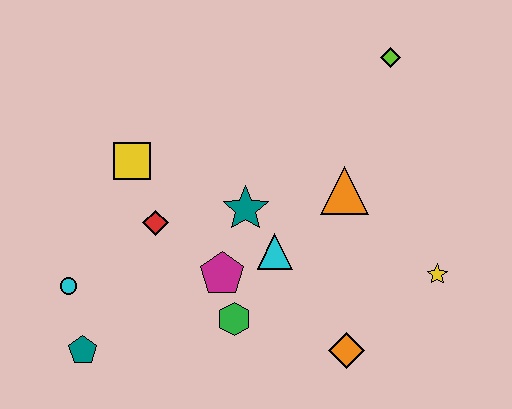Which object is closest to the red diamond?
The yellow square is closest to the red diamond.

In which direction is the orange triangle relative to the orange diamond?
The orange triangle is above the orange diamond.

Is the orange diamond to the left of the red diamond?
No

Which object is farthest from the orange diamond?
The lime diamond is farthest from the orange diamond.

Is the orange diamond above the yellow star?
No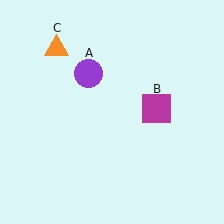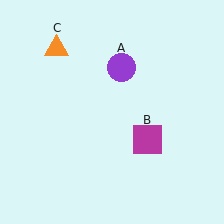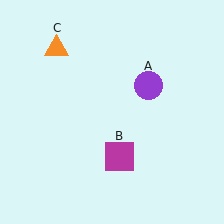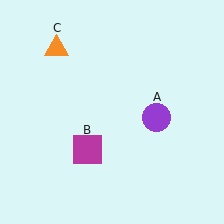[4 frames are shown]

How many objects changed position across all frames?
2 objects changed position: purple circle (object A), magenta square (object B).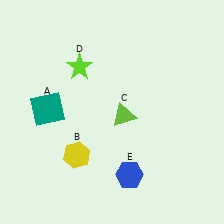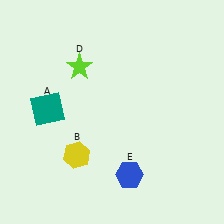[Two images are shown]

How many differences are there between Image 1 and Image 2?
There is 1 difference between the two images.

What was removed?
The lime triangle (C) was removed in Image 2.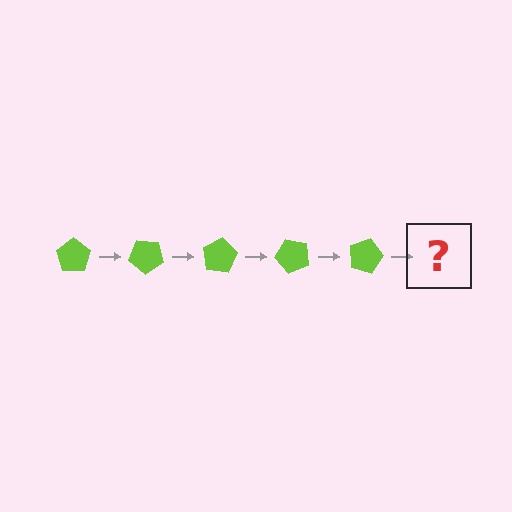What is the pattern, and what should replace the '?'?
The pattern is that the pentagon rotates 40 degrees each step. The '?' should be a lime pentagon rotated 200 degrees.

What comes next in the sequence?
The next element should be a lime pentagon rotated 200 degrees.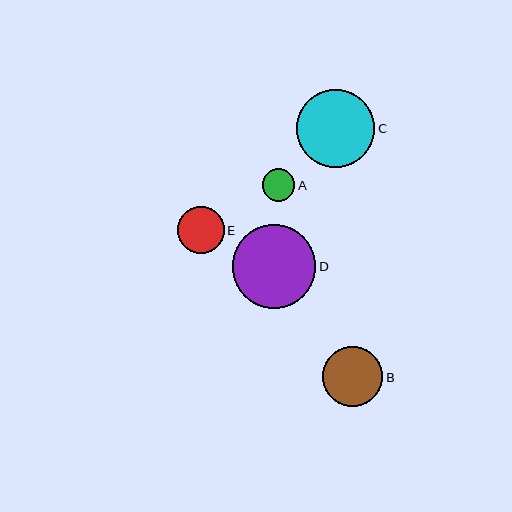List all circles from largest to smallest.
From largest to smallest: D, C, B, E, A.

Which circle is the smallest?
Circle A is the smallest with a size of approximately 33 pixels.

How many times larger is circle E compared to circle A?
Circle E is approximately 1.4 times the size of circle A.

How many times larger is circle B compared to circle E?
Circle B is approximately 1.3 times the size of circle E.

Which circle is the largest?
Circle D is the largest with a size of approximately 84 pixels.